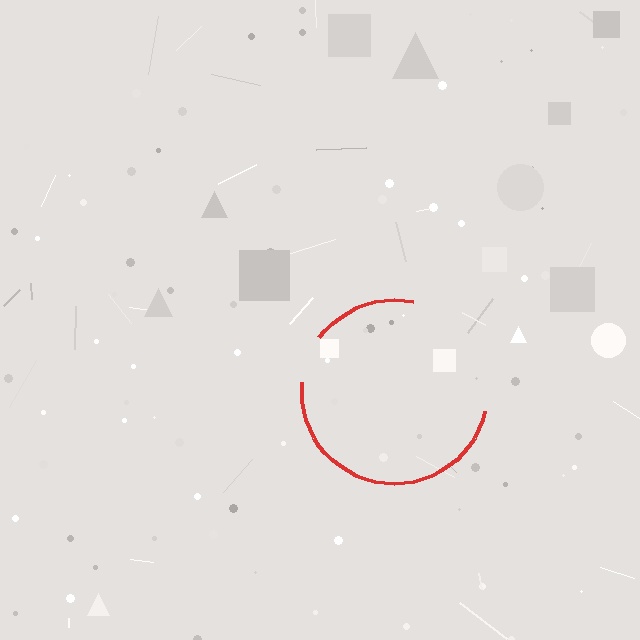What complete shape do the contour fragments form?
The contour fragments form a circle.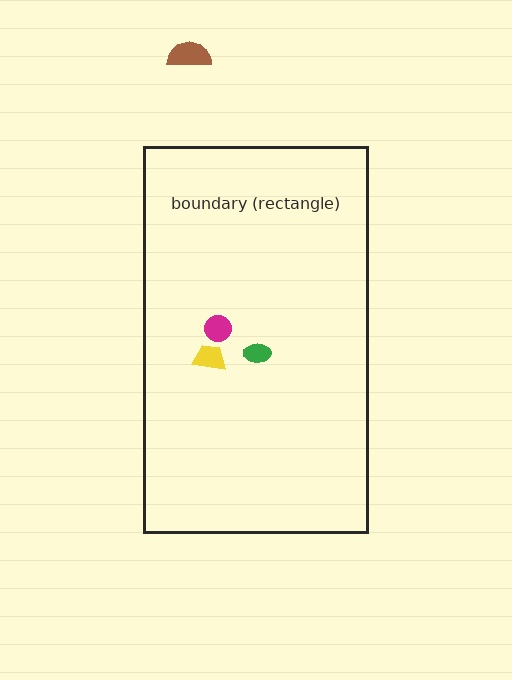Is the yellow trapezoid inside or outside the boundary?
Inside.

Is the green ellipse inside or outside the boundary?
Inside.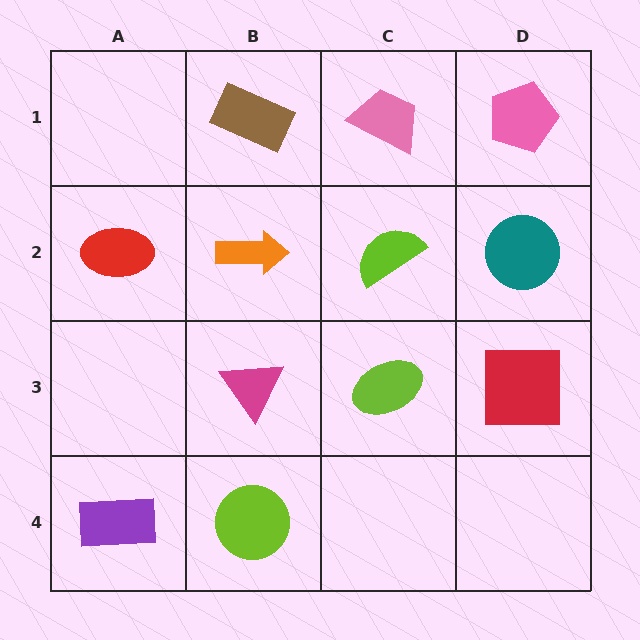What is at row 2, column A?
A red ellipse.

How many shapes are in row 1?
3 shapes.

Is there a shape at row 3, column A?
No, that cell is empty.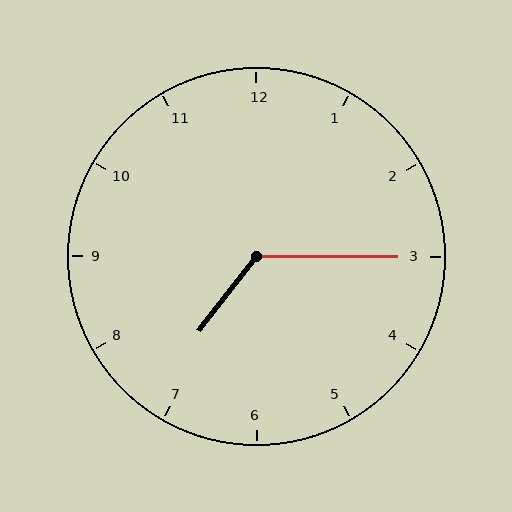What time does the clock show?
7:15.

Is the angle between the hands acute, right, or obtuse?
It is obtuse.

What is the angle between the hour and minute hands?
Approximately 128 degrees.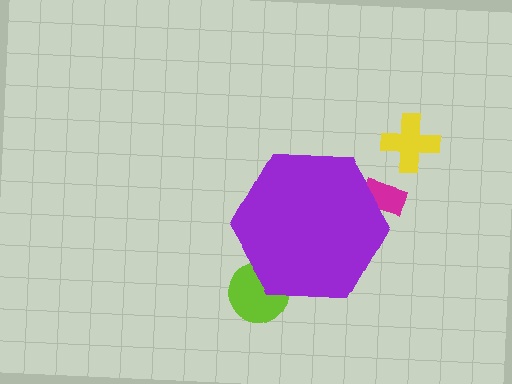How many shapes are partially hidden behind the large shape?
2 shapes are partially hidden.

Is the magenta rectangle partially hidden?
Yes, the magenta rectangle is partially hidden behind the purple hexagon.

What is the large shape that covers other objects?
A purple hexagon.